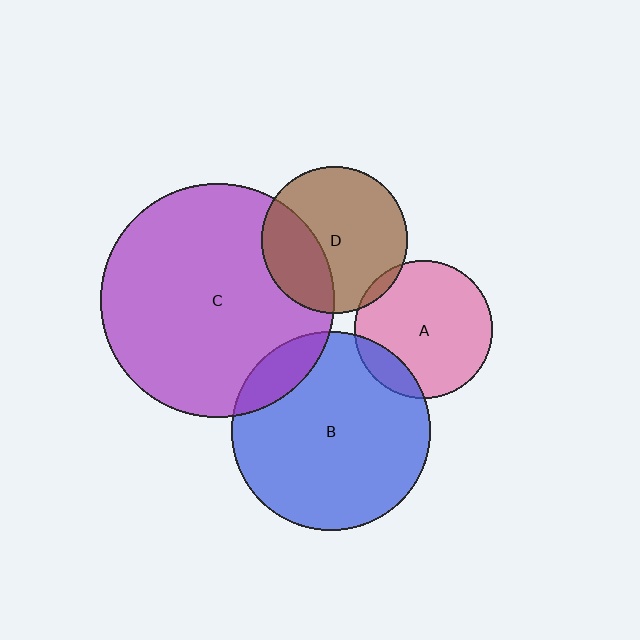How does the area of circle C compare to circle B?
Approximately 1.4 times.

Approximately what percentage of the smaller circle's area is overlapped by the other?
Approximately 15%.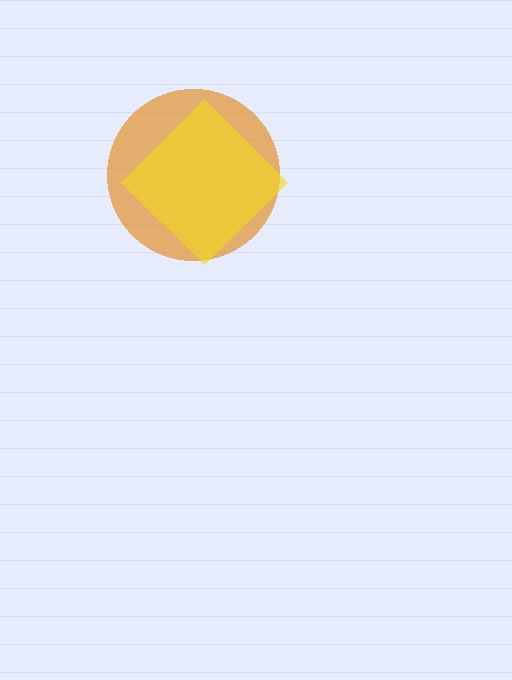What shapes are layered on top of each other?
The layered shapes are: an orange circle, a yellow diamond.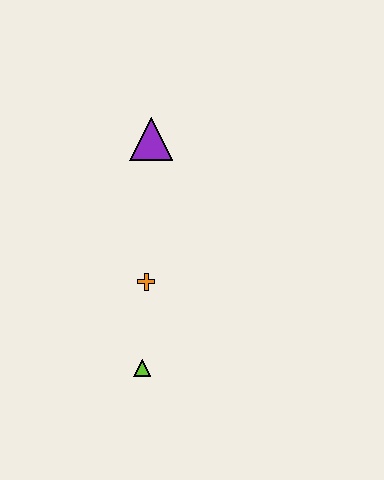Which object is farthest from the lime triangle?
The purple triangle is farthest from the lime triangle.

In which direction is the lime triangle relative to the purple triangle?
The lime triangle is below the purple triangle.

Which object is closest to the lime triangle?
The orange cross is closest to the lime triangle.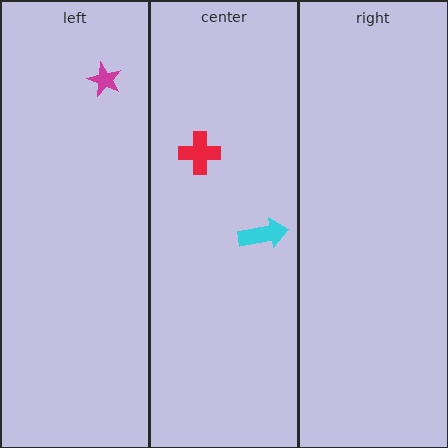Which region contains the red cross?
The center region.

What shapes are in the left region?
The magenta star.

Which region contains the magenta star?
The left region.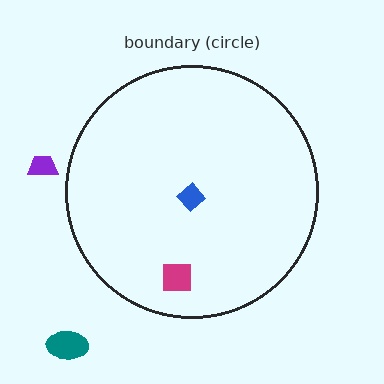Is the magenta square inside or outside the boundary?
Inside.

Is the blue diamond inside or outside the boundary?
Inside.